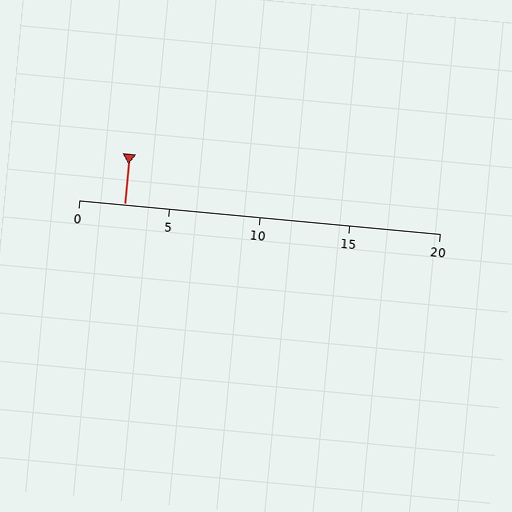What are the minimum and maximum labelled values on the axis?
The axis runs from 0 to 20.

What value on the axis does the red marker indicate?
The marker indicates approximately 2.5.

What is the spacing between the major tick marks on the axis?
The major ticks are spaced 5 apart.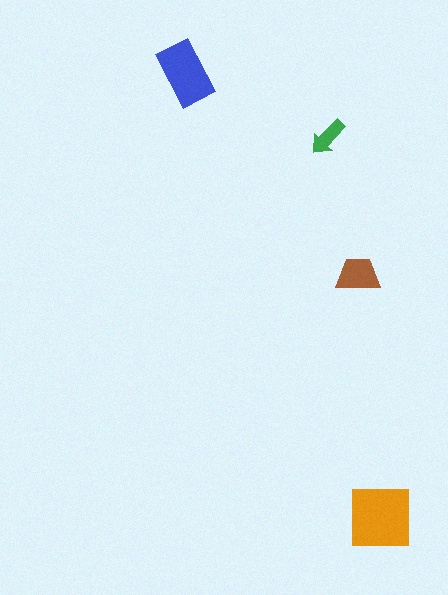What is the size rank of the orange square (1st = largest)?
1st.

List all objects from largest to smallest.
The orange square, the blue rectangle, the brown trapezoid, the green arrow.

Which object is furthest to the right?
The orange square is rightmost.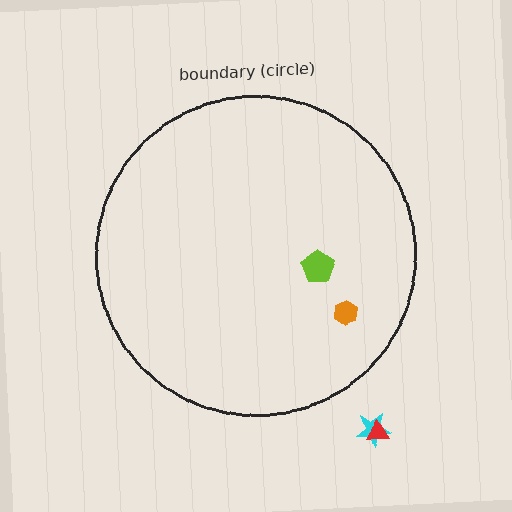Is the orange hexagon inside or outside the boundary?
Inside.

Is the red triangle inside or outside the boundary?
Outside.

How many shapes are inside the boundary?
2 inside, 2 outside.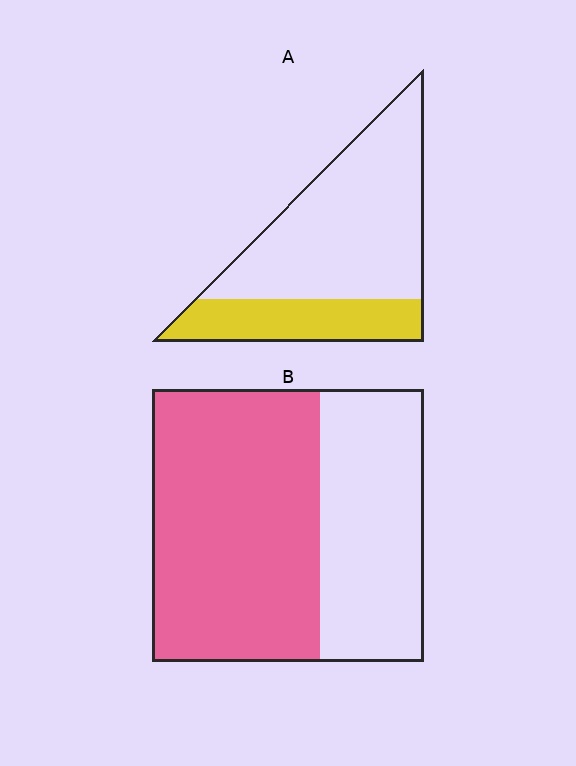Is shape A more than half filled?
No.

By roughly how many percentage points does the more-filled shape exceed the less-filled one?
By roughly 35 percentage points (B over A).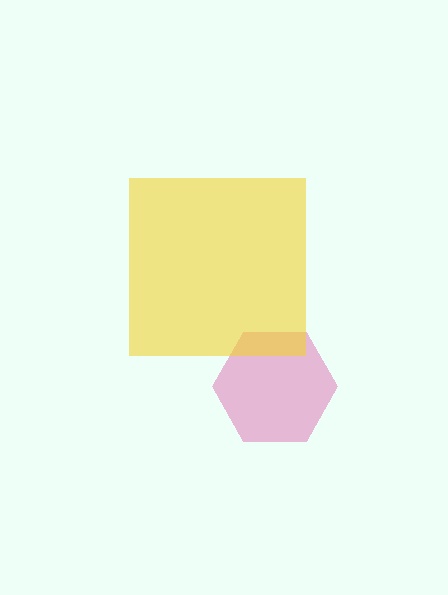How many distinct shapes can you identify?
There are 2 distinct shapes: a pink hexagon, a yellow square.